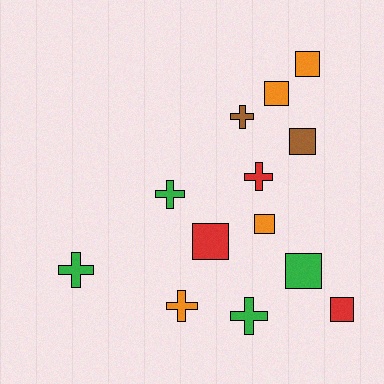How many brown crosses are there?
There is 1 brown cross.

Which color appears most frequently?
Green, with 4 objects.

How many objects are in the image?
There are 13 objects.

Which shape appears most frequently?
Square, with 7 objects.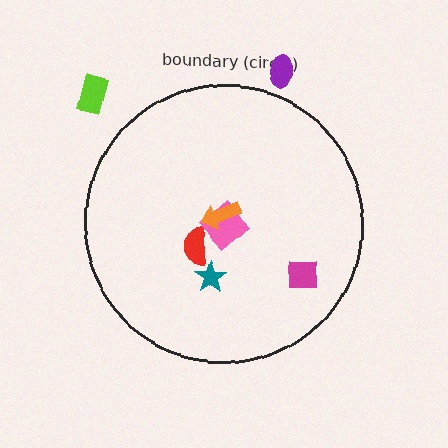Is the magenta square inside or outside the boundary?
Inside.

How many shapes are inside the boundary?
5 inside, 2 outside.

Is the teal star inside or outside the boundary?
Inside.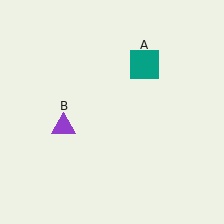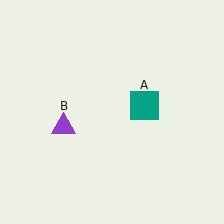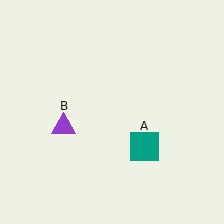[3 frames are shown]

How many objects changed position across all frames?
1 object changed position: teal square (object A).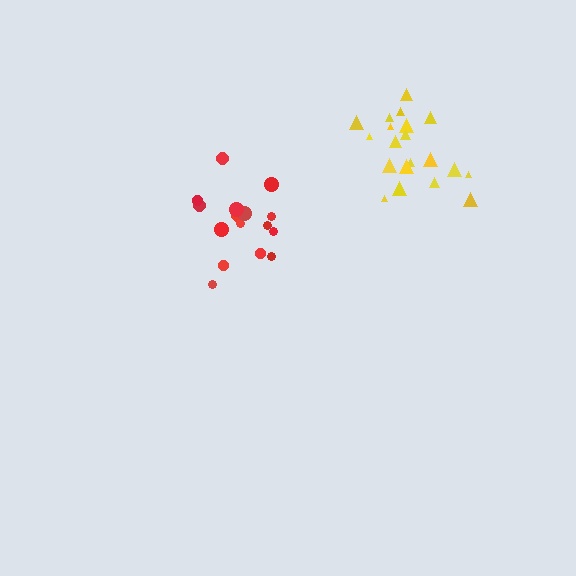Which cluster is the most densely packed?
Red.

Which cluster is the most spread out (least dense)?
Yellow.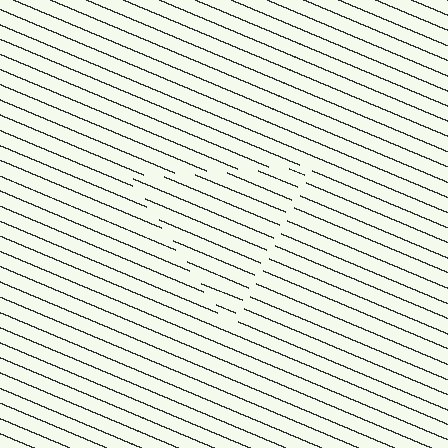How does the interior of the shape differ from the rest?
The interior of the shape contains the same grating, shifted by half a period — the contour is defined by the phase discontinuity where line-ends from the inner and outer gratings abut.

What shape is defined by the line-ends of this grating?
An illusory triangle. The interior of the shape contains the same grating, shifted by half a period — the contour is defined by the phase discontinuity where line-ends from the inner and outer gratings abut.